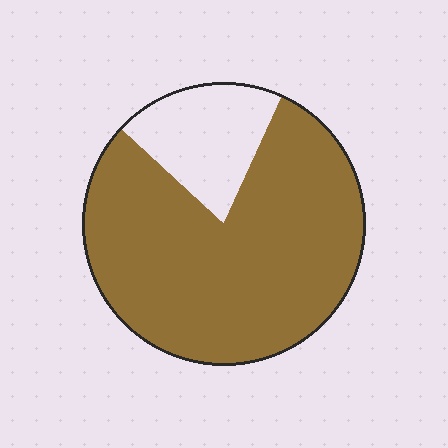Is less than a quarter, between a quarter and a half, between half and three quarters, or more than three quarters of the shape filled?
More than three quarters.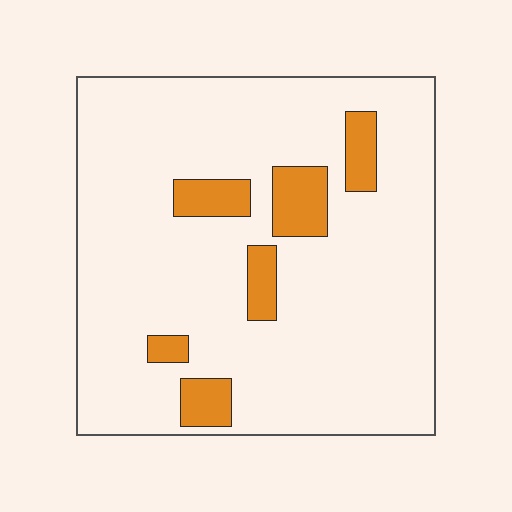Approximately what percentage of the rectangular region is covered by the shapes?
Approximately 10%.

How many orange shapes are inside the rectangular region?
6.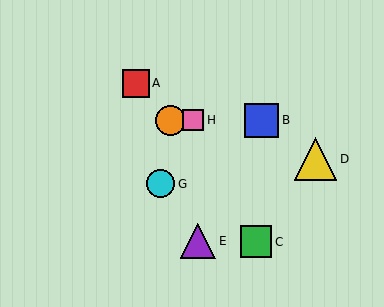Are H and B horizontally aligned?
Yes, both are at y≈120.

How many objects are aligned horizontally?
3 objects (B, F, H) are aligned horizontally.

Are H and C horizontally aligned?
No, H is at y≈120 and C is at y≈242.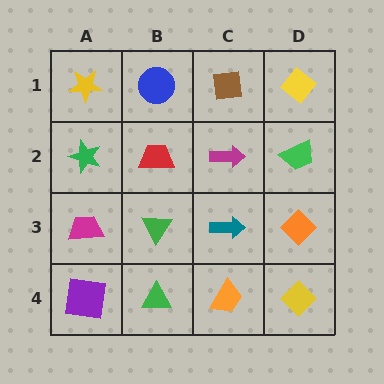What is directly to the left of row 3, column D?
A teal arrow.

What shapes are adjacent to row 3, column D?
A green trapezoid (row 2, column D), a yellow diamond (row 4, column D), a teal arrow (row 3, column C).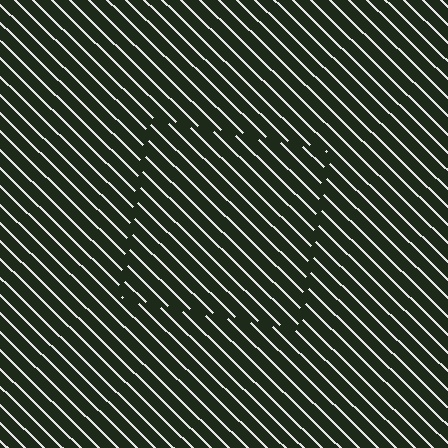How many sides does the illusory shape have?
4 sides — the line-ends trace a square.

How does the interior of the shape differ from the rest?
The interior of the shape contains the same grating, shifted by half a period — the contour is defined by the phase discontinuity where line-ends from the inner and outer gratings abut.